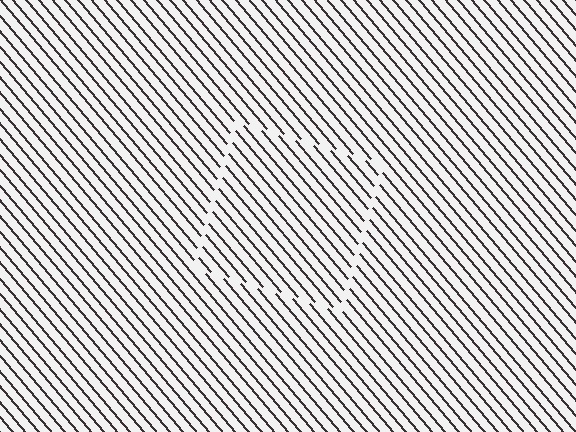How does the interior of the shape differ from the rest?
The interior of the shape contains the same grating, shifted by half a period — the contour is defined by the phase discontinuity where line-ends from the inner and outer gratings abut.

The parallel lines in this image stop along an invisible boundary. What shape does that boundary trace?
An illusory square. The interior of the shape contains the same grating, shifted by half a period — the contour is defined by the phase discontinuity where line-ends from the inner and outer gratings abut.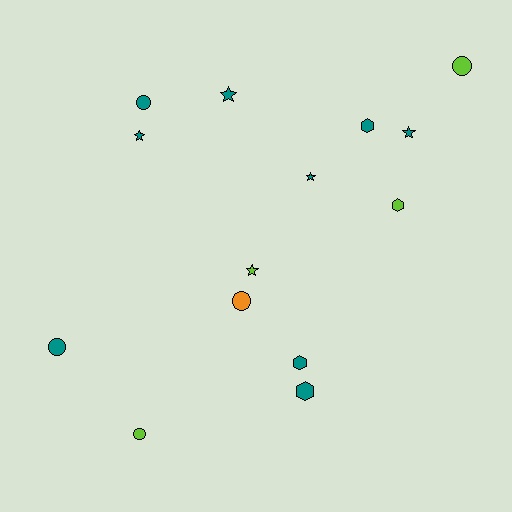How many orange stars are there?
There are no orange stars.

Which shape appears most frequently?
Circle, with 5 objects.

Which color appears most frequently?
Teal, with 9 objects.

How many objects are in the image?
There are 14 objects.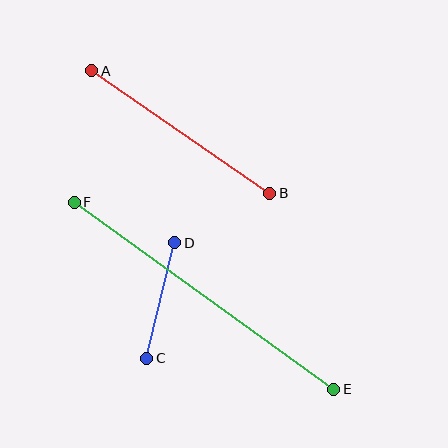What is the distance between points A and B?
The distance is approximately 216 pixels.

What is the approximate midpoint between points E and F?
The midpoint is at approximately (204, 296) pixels.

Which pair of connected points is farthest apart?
Points E and F are farthest apart.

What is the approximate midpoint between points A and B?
The midpoint is at approximately (181, 132) pixels.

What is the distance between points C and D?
The distance is approximately 119 pixels.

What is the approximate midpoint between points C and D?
The midpoint is at approximately (161, 300) pixels.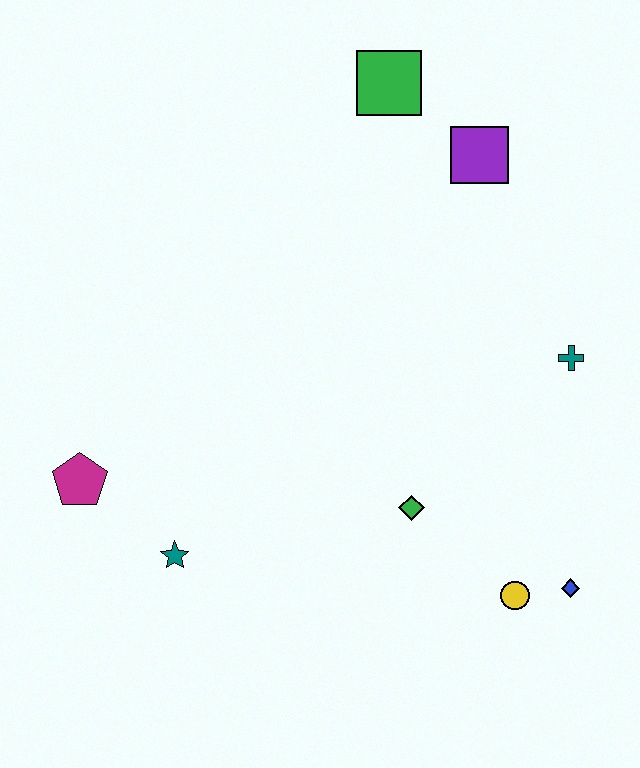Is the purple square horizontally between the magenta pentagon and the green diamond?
No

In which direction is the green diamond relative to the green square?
The green diamond is below the green square.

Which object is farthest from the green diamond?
The green square is farthest from the green diamond.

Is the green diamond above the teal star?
Yes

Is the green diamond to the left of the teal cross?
Yes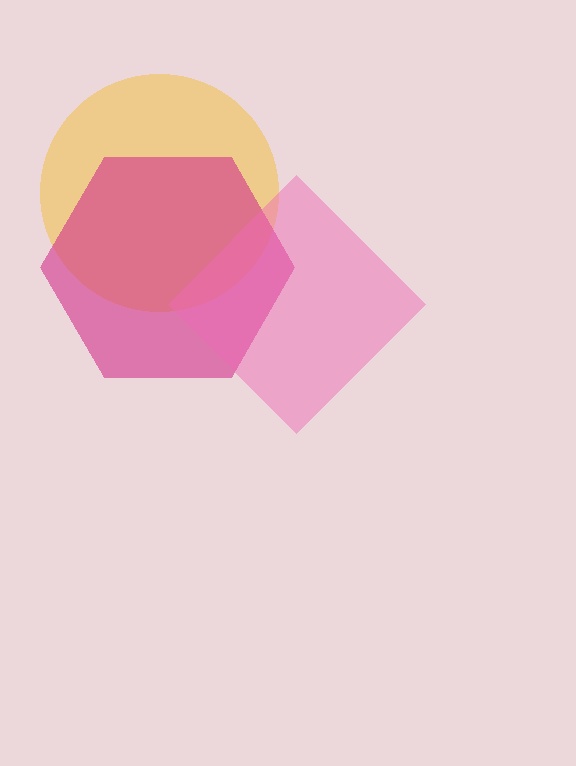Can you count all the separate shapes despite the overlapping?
Yes, there are 3 separate shapes.